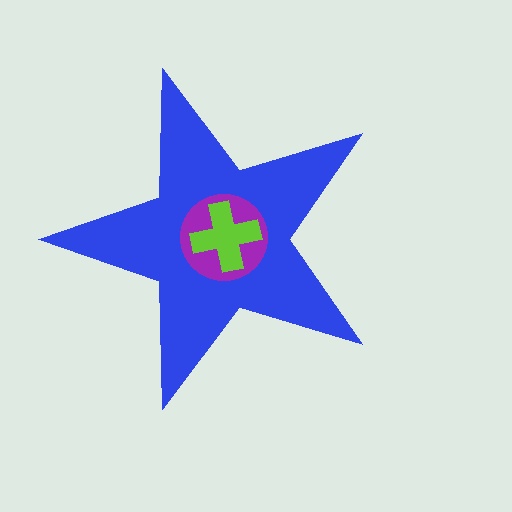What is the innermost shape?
The lime cross.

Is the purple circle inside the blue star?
Yes.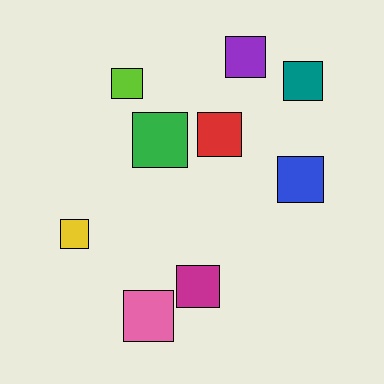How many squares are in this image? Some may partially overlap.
There are 9 squares.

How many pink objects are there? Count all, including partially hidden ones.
There is 1 pink object.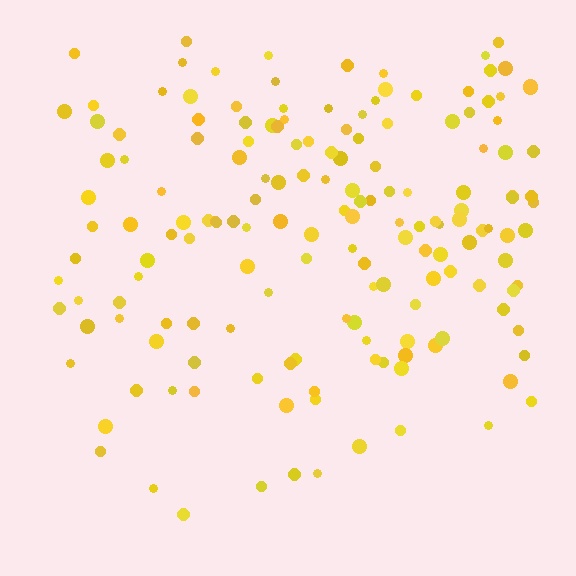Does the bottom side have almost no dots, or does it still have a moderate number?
Still a moderate number, just noticeably fewer than the top.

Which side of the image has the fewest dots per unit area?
The bottom.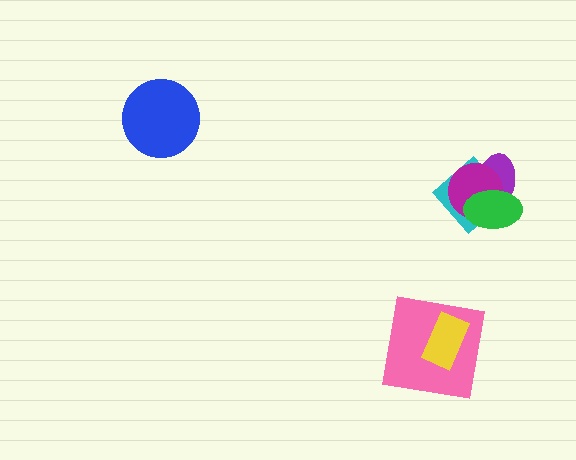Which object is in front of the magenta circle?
The green ellipse is in front of the magenta circle.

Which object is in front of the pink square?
The yellow rectangle is in front of the pink square.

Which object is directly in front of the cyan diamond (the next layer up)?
The purple ellipse is directly in front of the cyan diamond.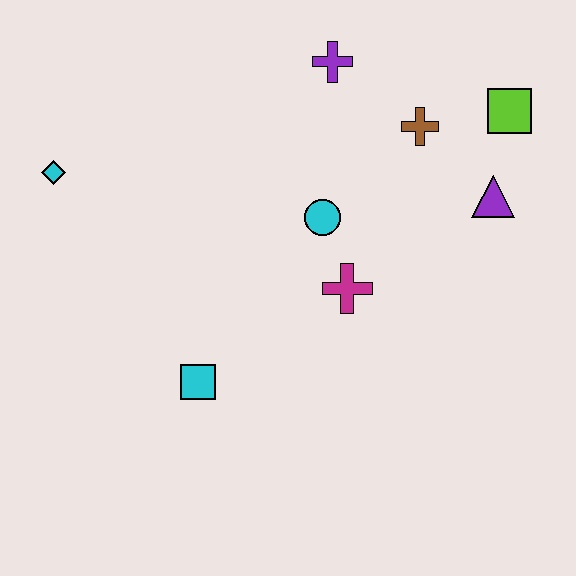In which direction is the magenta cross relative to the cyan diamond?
The magenta cross is to the right of the cyan diamond.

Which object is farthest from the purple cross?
The cyan square is farthest from the purple cross.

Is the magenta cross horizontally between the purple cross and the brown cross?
Yes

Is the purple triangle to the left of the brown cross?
No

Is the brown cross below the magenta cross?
No